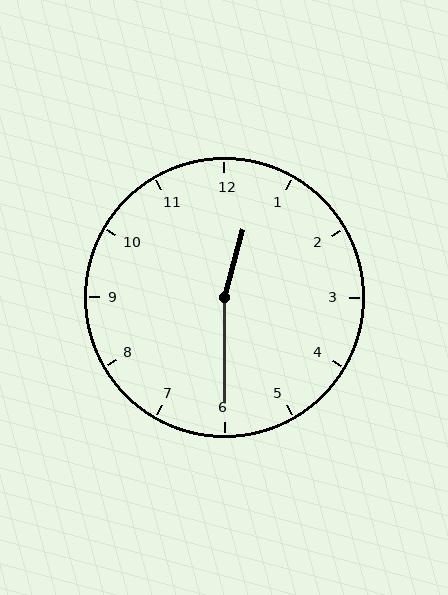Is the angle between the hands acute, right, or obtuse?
It is obtuse.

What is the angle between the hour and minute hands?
Approximately 165 degrees.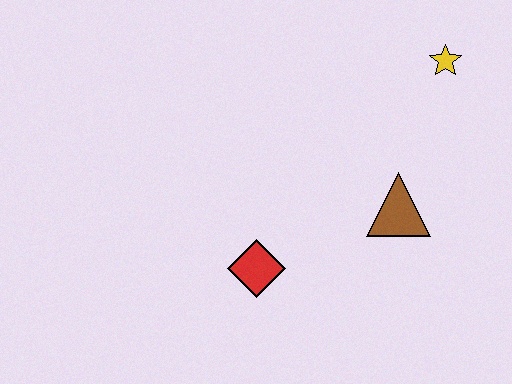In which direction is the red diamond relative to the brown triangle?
The red diamond is to the left of the brown triangle.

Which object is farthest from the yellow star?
The red diamond is farthest from the yellow star.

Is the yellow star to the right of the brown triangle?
Yes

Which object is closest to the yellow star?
The brown triangle is closest to the yellow star.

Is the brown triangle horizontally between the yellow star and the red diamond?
Yes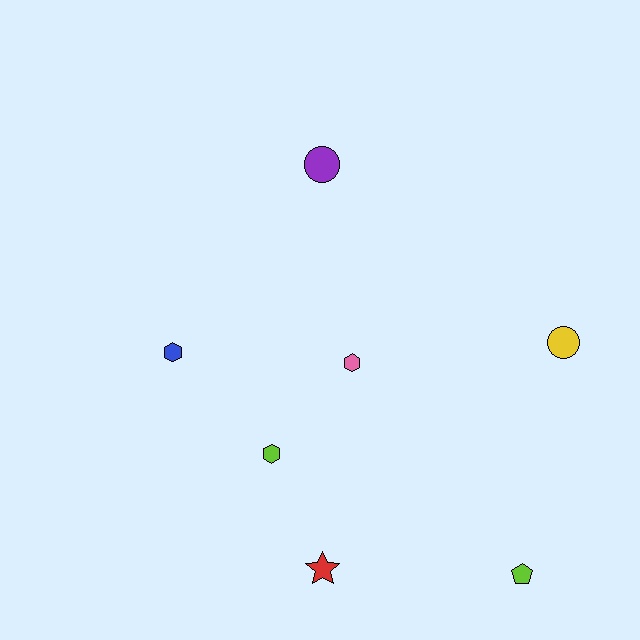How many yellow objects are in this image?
There is 1 yellow object.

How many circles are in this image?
There are 2 circles.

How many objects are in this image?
There are 7 objects.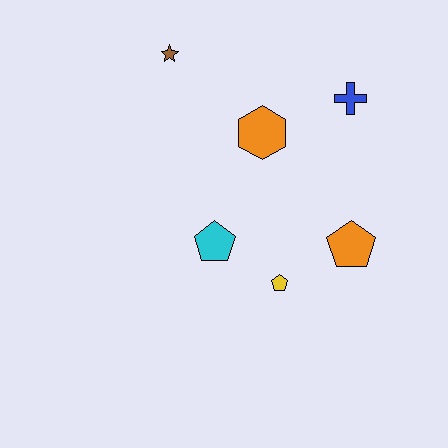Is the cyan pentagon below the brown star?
Yes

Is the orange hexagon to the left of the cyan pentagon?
No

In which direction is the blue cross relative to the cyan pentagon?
The blue cross is above the cyan pentagon.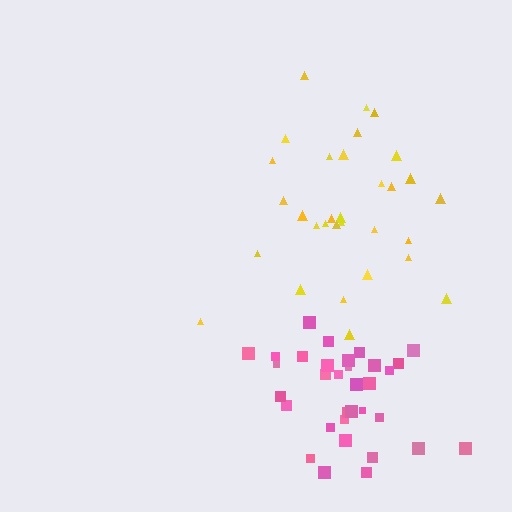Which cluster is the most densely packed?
Pink.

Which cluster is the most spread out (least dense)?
Yellow.